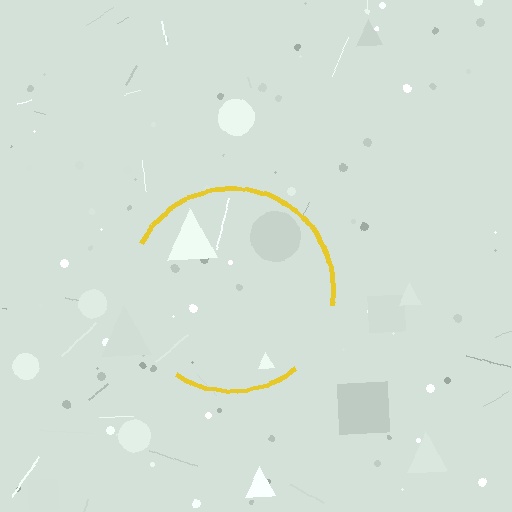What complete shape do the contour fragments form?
The contour fragments form a circle.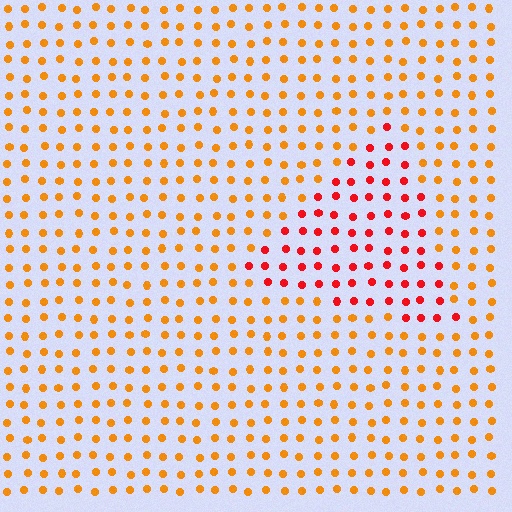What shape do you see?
I see a triangle.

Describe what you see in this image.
The image is filled with small orange elements in a uniform arrangement. A triangle-shaped region is visible where the elements are tinted to a slightly different hue, forming a subtle color boundary.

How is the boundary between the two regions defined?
The boundary is defined purely by a slight shift in hue (about 37 degrees). Spacing, size, and orientation are identical on both sides.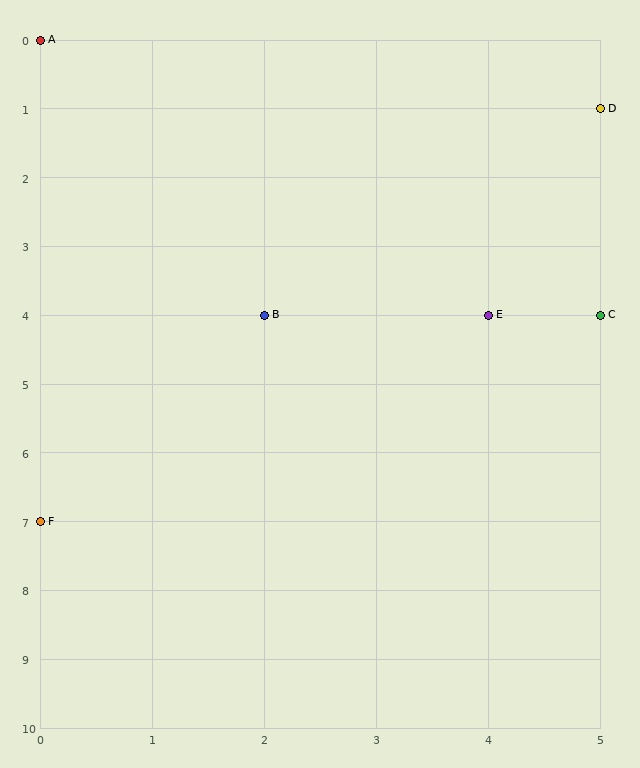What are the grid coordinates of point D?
Point D is at grid coordinates (5, 1).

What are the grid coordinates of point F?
Point F is at grid coordinates (0, 7).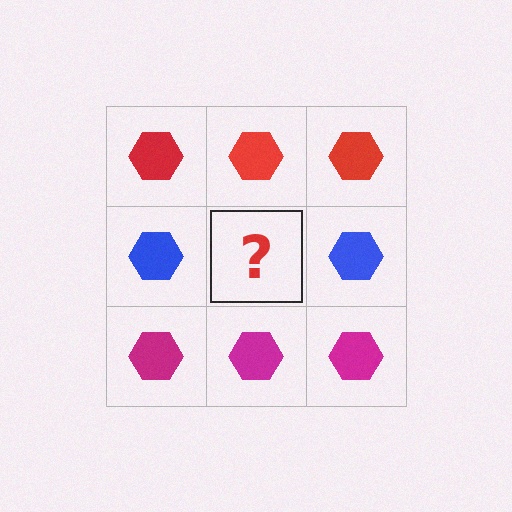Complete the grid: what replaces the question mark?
The question mark should be replaced with a blue hexagon.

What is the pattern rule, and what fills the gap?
The rule is that each row has a consistent color. The gap should be filled with a blue hexagon.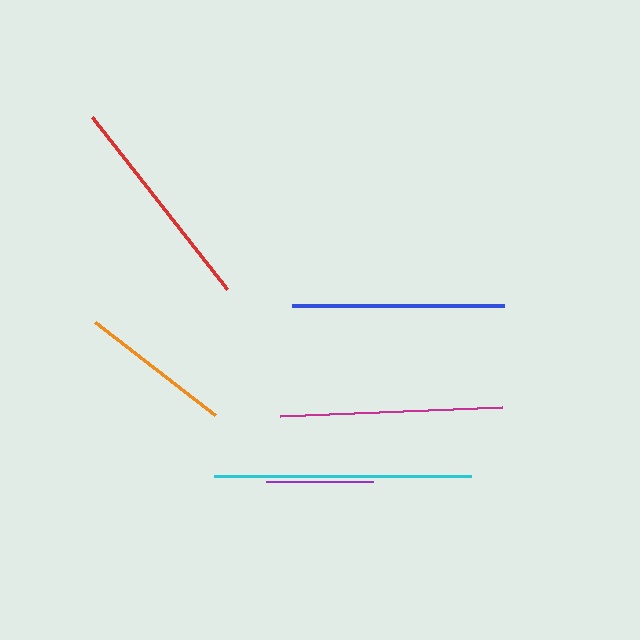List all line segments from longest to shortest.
From longest to shortest: cyan, magenta, red, blue, orange, purple.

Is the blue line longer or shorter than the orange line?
The blue line is longer than the orange line.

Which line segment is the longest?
The cyan line is the longest at approximately 257 pixels.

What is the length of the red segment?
The red segment is approximately 218 pixels long.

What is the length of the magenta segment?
The magenta segment is approximately 222 pixels long.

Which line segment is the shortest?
The purple line is the shortest at approximately 107 pixels.